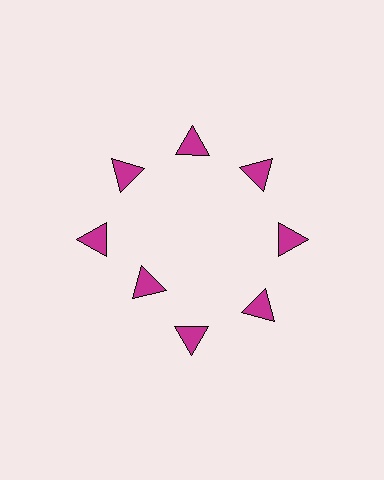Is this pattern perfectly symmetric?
No. The 8 magenta triangles are arranged in a ring, but one element near the 8 o'clock position is pulled inward toward the center, breaking the 8-fold rotational symmetry.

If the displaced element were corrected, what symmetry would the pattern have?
It would have 8-fold rotational symmetry — the pattern would map onto itself every 45 degrees.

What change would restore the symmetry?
The symmetry would be restored by moving it outward, back onto the ring so that all 8 triangles sit at equal angles and equal distance from the center.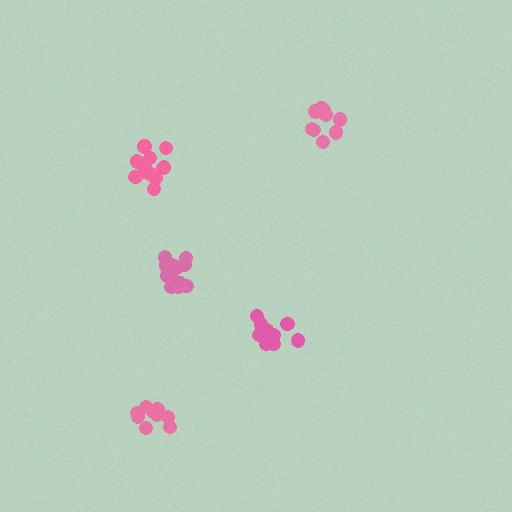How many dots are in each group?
Group 1: 13 dots, Group 2: 12 dots, Group 3: 12 dots, Group 4: 9 dots, Group 5: 10 dots (56 total).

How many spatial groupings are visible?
There are 5 spatial groupings.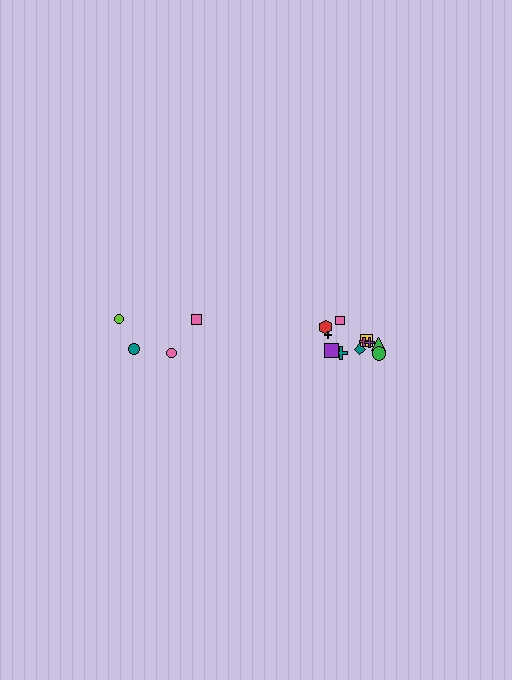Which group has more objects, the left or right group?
The right group.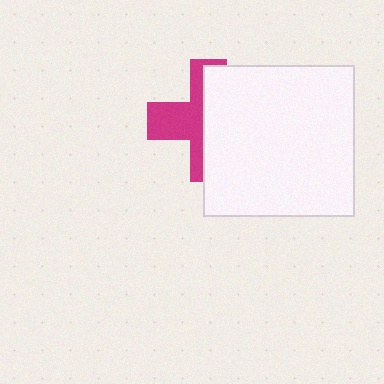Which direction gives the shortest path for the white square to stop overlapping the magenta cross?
Moving right gives the shortest separation.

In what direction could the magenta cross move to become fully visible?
The magenta cross could move left. That would shift it out from behind the white square entirely.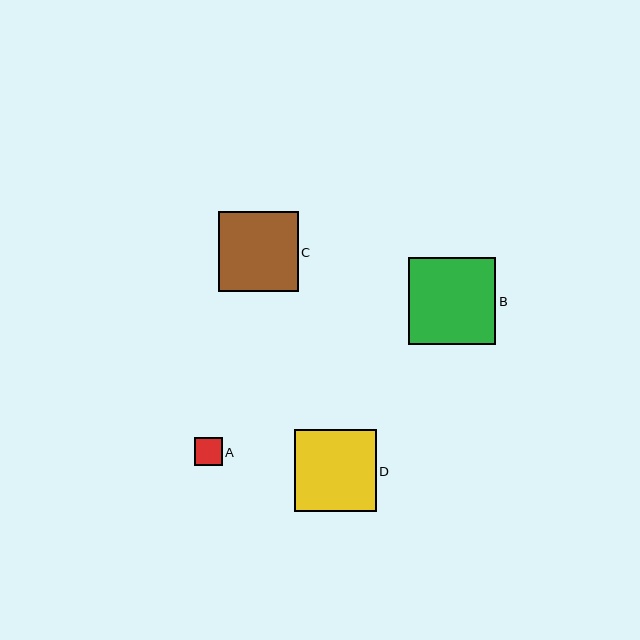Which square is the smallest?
Square A is the smallest with a size of approximately 28 pixels.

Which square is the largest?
Square B is the largest with a size of approximately 88 pixels.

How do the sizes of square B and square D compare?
Square B and square D are approximately the same size.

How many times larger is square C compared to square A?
Square C is approximately 2.9 times the size of square A.